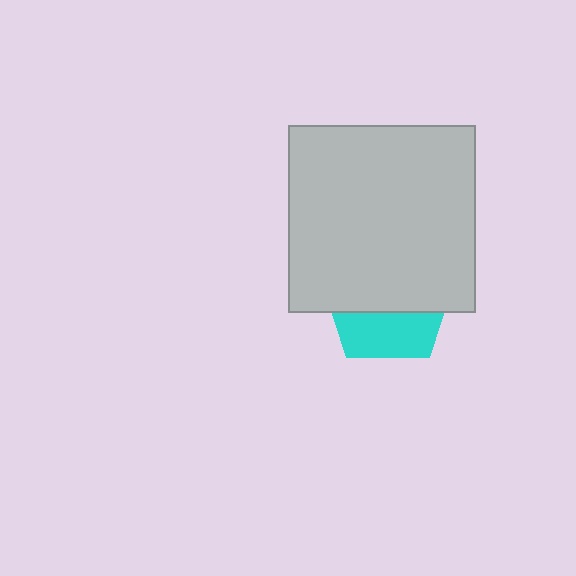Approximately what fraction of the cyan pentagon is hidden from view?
Roughly 64% of the cyan pentagon is hidden behind the light gray square.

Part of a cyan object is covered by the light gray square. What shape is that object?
It is a pentagon.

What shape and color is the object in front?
The object in front is a light gray square.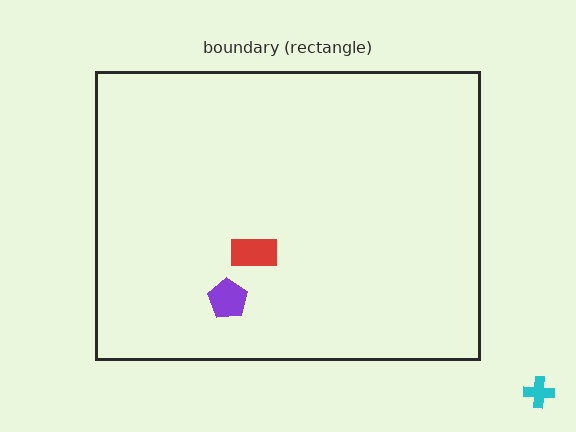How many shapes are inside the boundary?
2 inside, 1 outside.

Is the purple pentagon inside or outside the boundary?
Inside.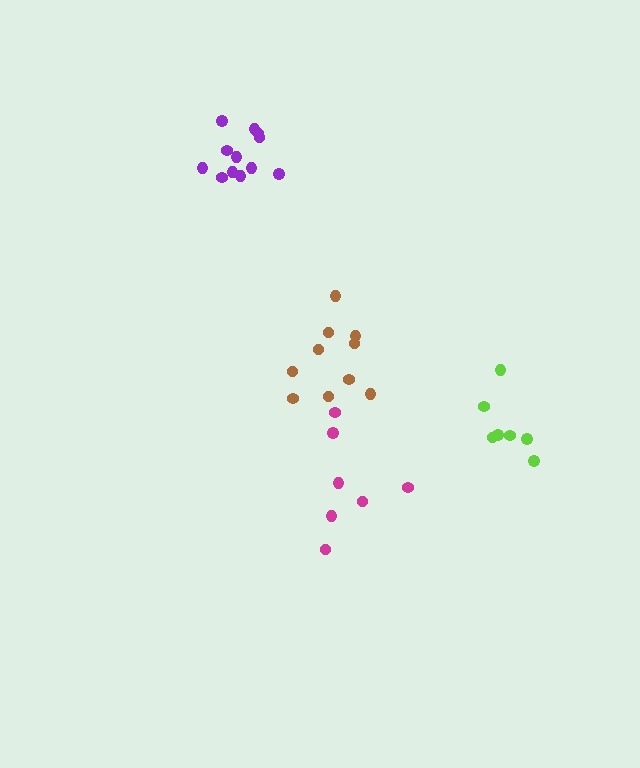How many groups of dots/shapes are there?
There are 4 groups.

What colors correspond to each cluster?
The clusters are colored: brown, magenta, purple, lime.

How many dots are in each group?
Group 1: 10 dots, Group 2: 7 dots, Group 3: 12 dots, Group 4: 7 dots (36 total).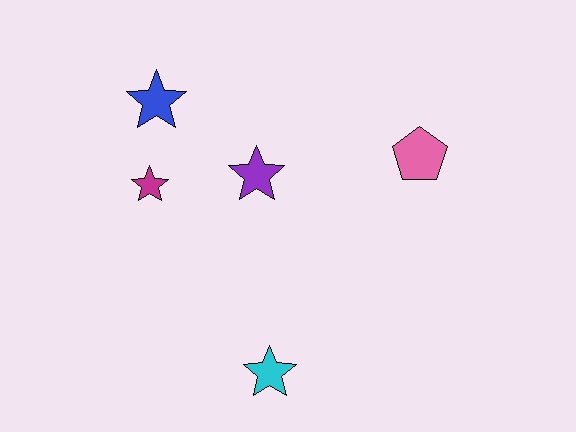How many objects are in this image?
There are 5 objects.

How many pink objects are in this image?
There is 1 pink object.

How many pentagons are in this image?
There is 1 pentagon.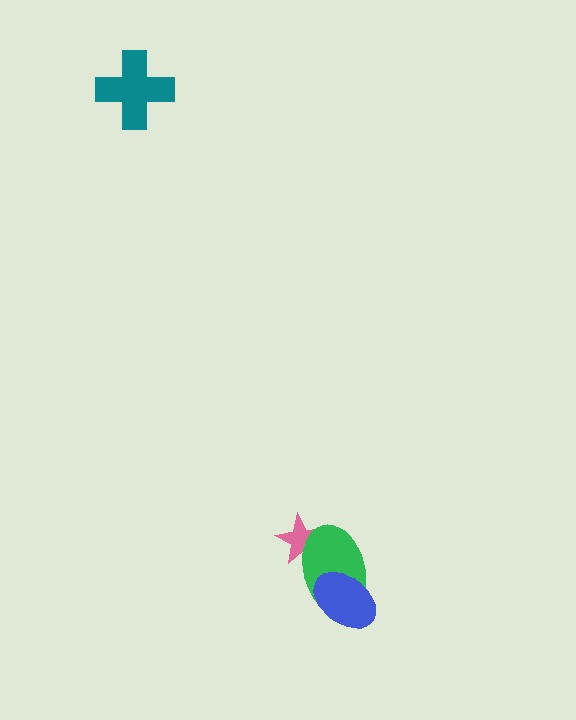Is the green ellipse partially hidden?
Yes, it is partially covered by another shape.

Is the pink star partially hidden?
Yes, it is partially covered by another shape.